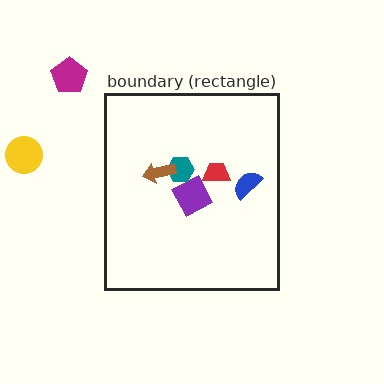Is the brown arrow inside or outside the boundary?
Inside.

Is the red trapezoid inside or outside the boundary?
Inside.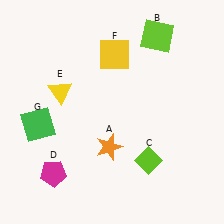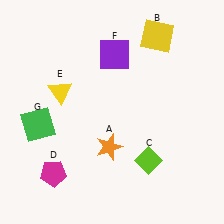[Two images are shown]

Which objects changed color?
B changed from lime to yellow. F changed from yellow to purple.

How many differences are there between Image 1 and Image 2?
There are 2 differences between the two images.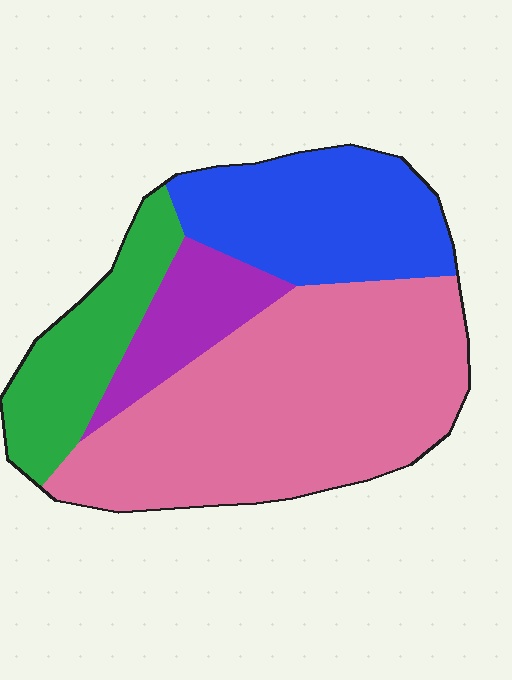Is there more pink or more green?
Pink.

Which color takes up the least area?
Purple, at roughly 10%.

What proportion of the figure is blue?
Blue takes up about one quarter (1/4) of the figure.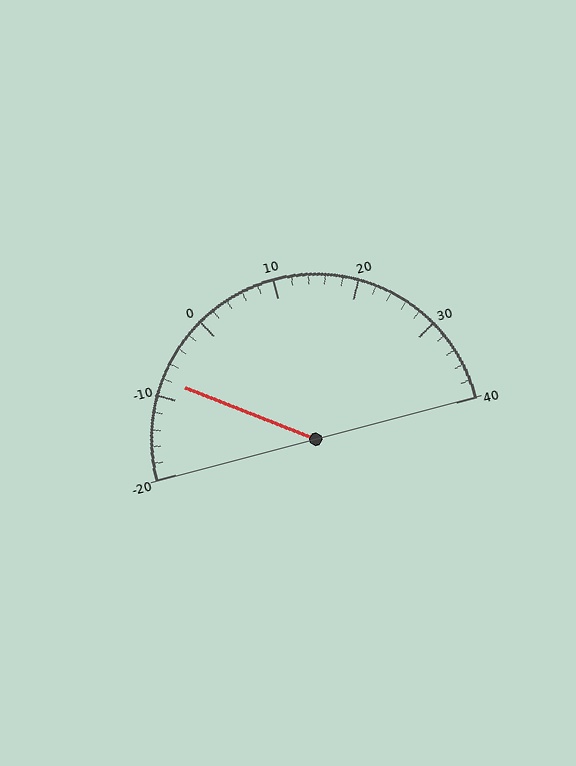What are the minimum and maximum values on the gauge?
The gauge ranges from -20 to 40.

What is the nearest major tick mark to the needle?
The nearest major tick mark is -10.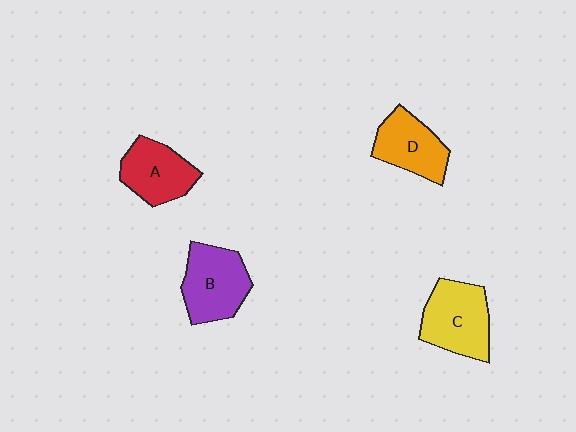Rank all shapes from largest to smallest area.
From largest to smallest: C (yellow), B (purple), A (red), D (orange).